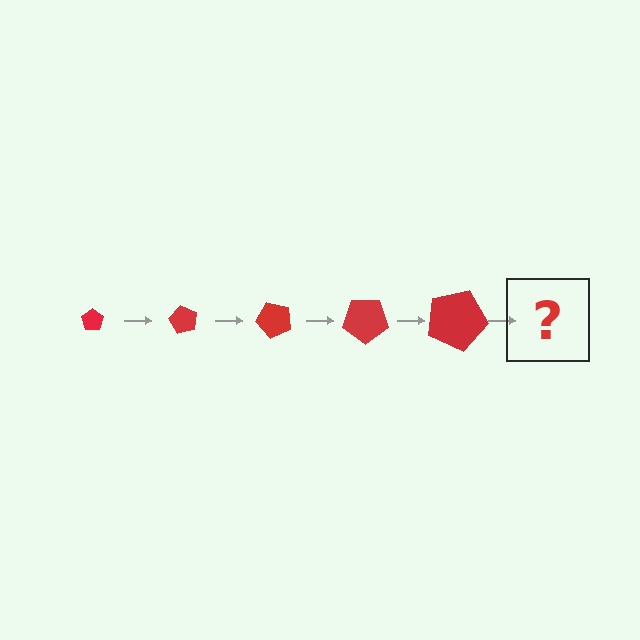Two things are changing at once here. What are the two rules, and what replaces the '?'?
The two rules are that the pentagon grows larger each step and it rotates 60 degrees each step. The '?' should be a pentagon, larger than the previous one and rotated 300 degrees from the start.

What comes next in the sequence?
The next element should be a pentagon, larger than the previous one and rotated 300 degrees from the start.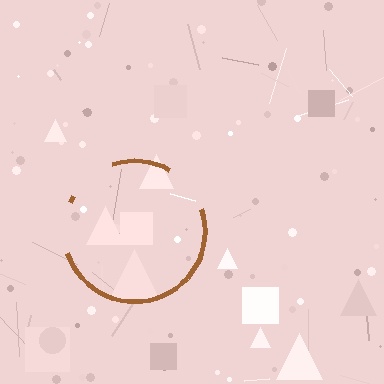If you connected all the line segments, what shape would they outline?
They would outline a circle.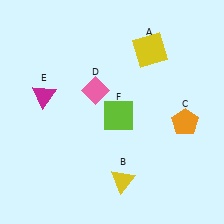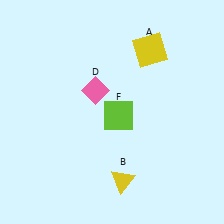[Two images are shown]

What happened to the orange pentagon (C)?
The orange pentagon (C) was removed in Image 2. It was in the bottom-right area of Image 1.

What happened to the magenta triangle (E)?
The magenta triangle (E) was removed in Image 2. It was in the top-left area of Image 1.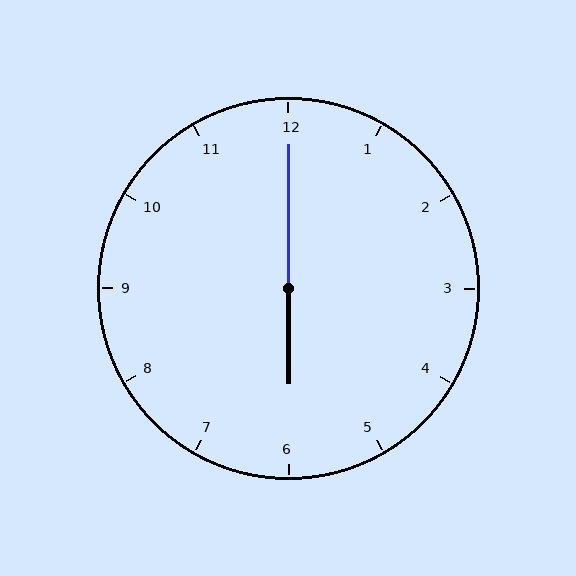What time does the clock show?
6:00.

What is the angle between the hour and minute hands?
Approximately 180 degrees.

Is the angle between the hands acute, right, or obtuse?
It is obtuse.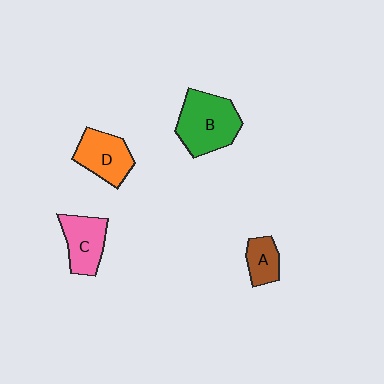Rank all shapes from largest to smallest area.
From largest to smallest: B (green), D (orange), C (pink), A (brown).